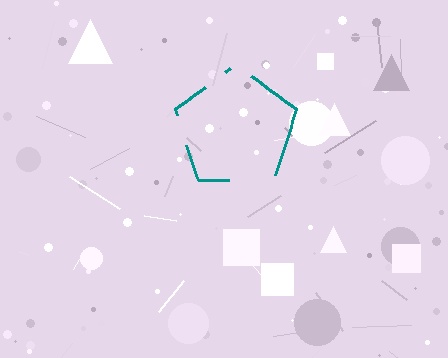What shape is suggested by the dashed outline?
The dashed outline suggests a pentagon.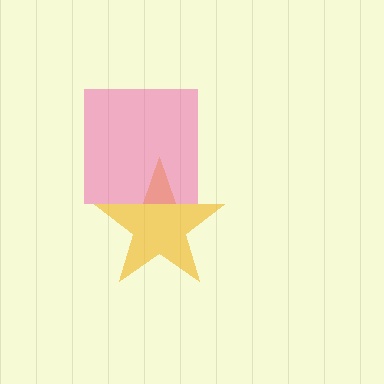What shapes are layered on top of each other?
The layered shapes are: a yellow star, a pink square.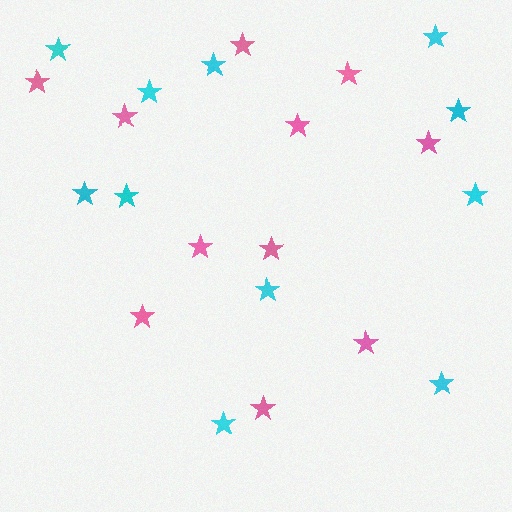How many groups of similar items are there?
There are 2 groups: one group of pink stars (11) and one group of cyan stars (11).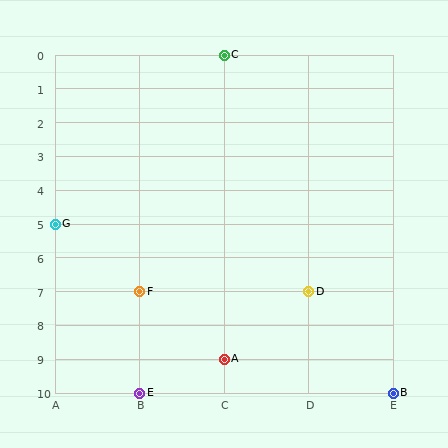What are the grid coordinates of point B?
Point B is at grid coordinates (E, 10).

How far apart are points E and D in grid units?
Points E and D are 2 columns and 3 rows apart (about 3.6 grid units diagonally).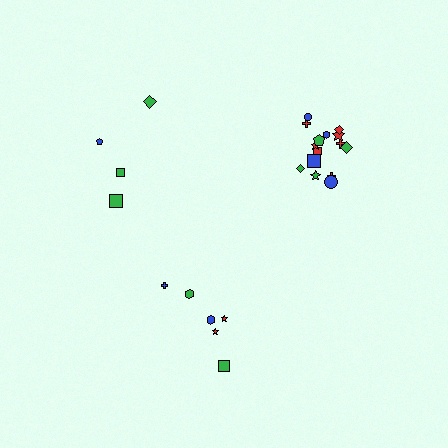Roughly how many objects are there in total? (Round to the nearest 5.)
Roughly 25 objects in total.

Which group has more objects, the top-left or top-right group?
The top-right group.